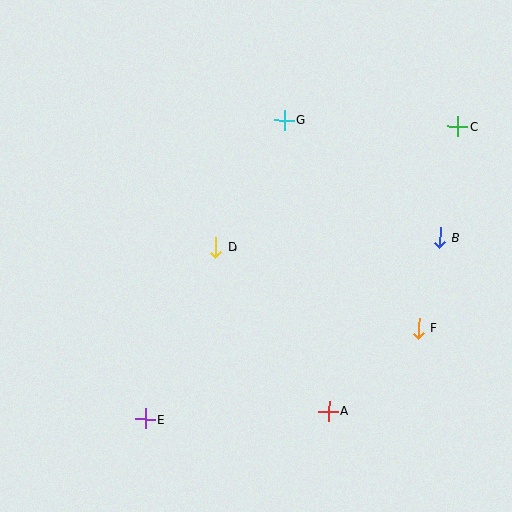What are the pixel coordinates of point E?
Point E is at (145, 419).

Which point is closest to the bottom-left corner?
Point E is closest to the bottom-left corner.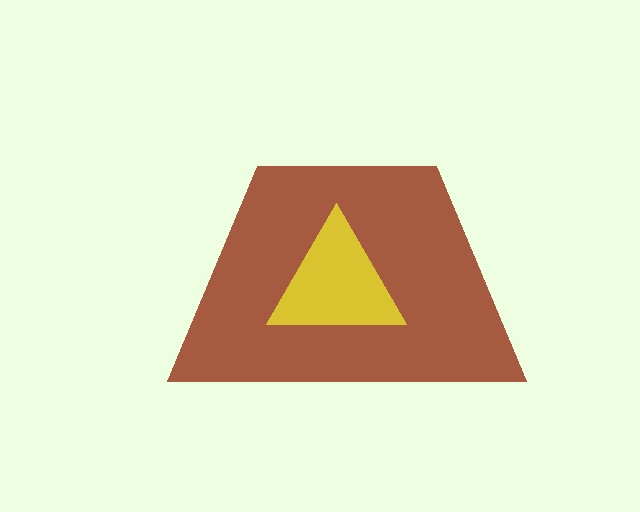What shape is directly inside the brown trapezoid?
The yellow triangle.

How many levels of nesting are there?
2.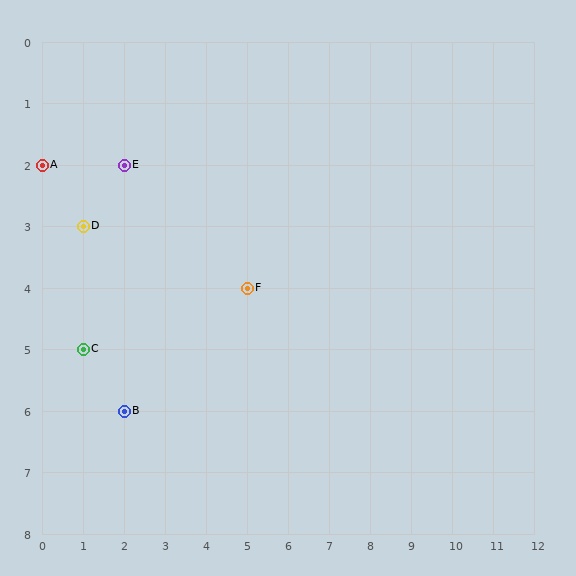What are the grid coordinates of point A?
Point A is at grid coordinates (0, 2).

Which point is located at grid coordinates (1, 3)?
Point D is at (1, 3).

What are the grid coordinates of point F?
Point F is at grid coordinates (5, 4).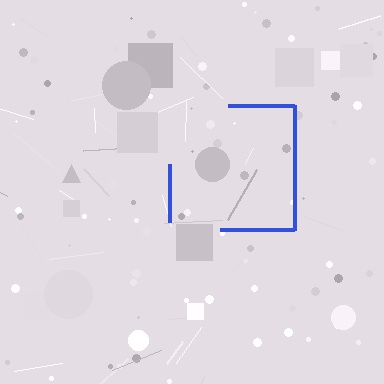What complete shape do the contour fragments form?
The contour fragments form a square.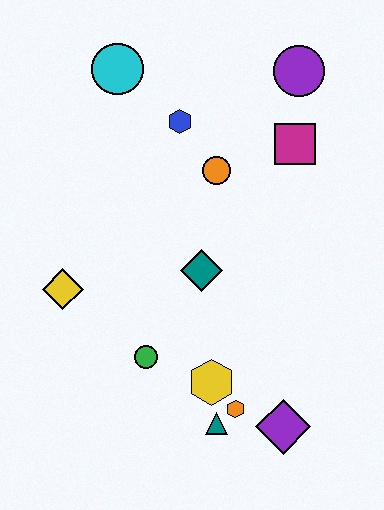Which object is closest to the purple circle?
The magenta square is closest to the purple circle.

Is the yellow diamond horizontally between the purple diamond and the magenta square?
No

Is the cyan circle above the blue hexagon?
Yes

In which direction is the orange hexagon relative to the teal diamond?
The orange hexagon is below the teal diamond.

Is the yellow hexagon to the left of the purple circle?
Yes